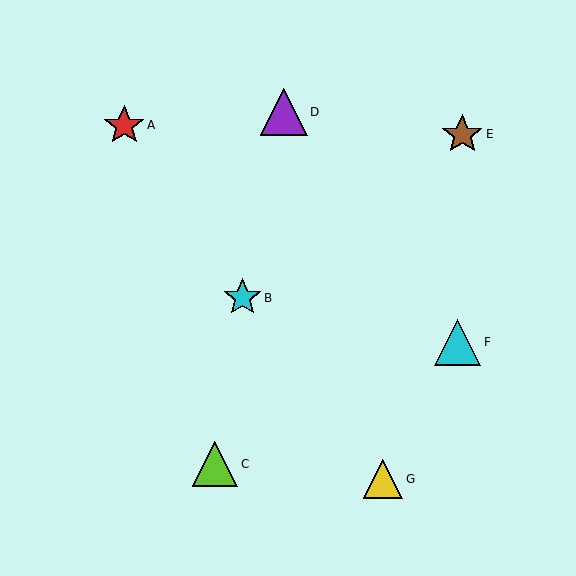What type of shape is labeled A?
Shape A is a red star.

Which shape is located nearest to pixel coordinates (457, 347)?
The cyan triangle (labeled F) at (458, 342) is nearest to that location.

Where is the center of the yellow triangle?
The center of the yellow triangle is at (383, 479).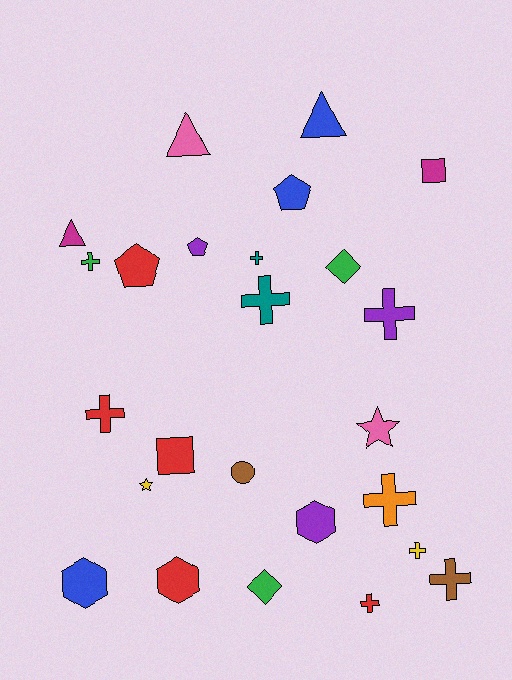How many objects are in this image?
There are 25 objects.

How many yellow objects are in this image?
There are 2 yellow objects.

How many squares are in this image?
There are 2 squares.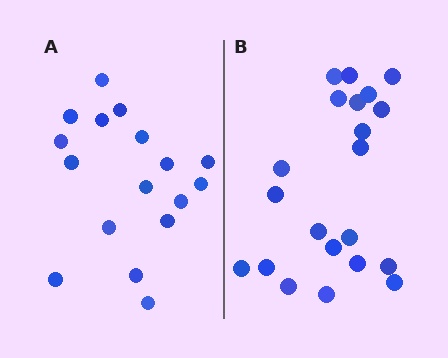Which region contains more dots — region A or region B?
Region B (the right region) has more dots.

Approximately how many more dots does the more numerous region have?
Region B has about 4 more dots than region A.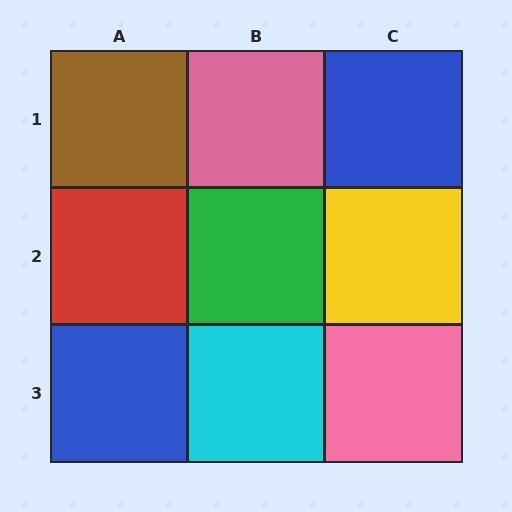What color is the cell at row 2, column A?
Red.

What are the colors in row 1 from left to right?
Brown, pink, blue.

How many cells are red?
1 cell is red.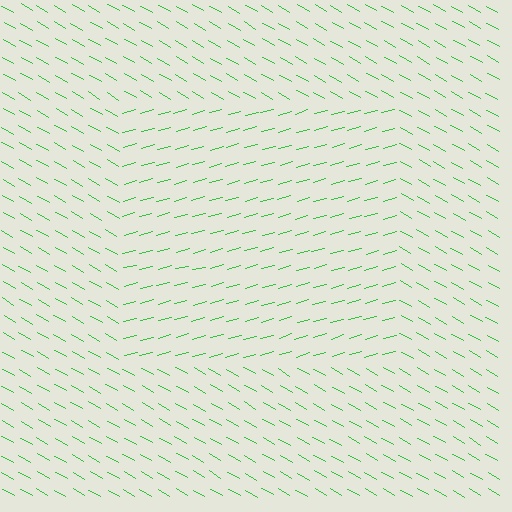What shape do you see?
I see a rectangle.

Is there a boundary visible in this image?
Yes, there is a texture boundary formed by a change in line orientation.